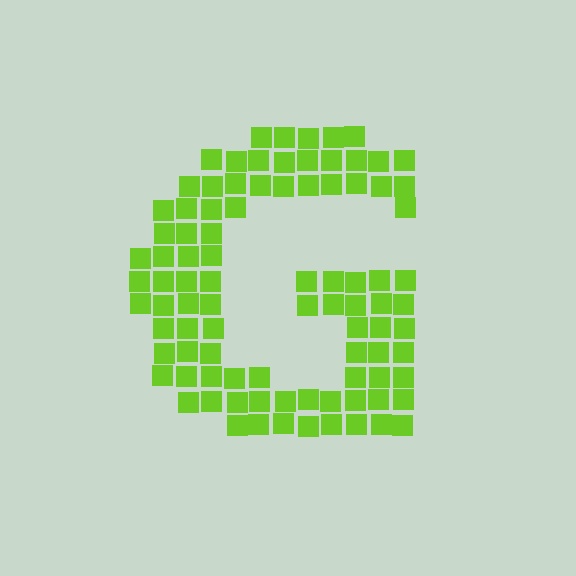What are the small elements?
The small elements are squares.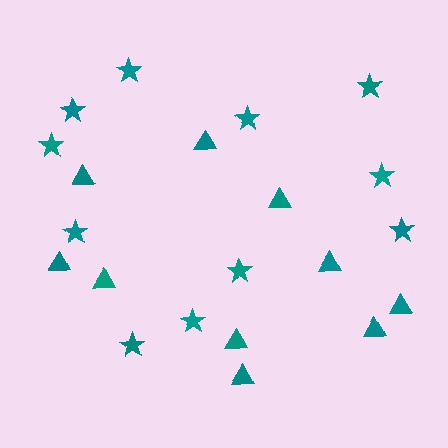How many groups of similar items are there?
There are 2 groups: one group of triangles (10) and one group of stars (11).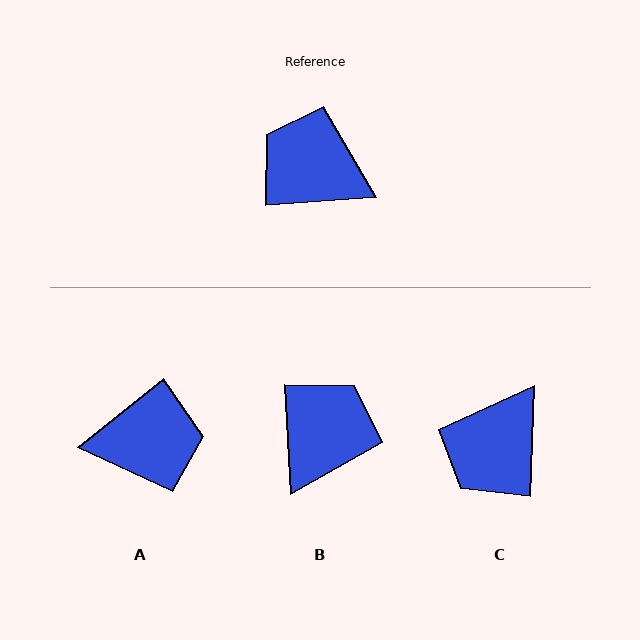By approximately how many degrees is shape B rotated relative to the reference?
Approximately 91 degrees clockwise.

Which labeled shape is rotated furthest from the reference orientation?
A, about 145 degrees away.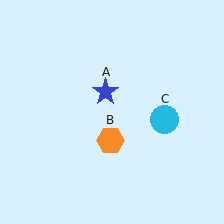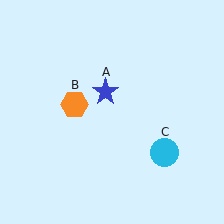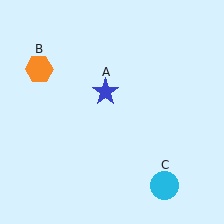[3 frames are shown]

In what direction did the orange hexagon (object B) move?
The orange hexagon (object B) moved up and to the left.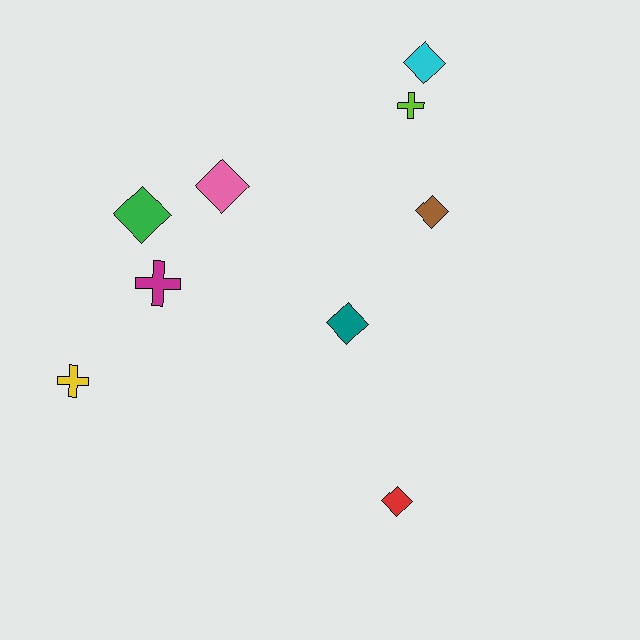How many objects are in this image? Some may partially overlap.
There are 9 objects.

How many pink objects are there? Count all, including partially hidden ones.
There is 1 pink object.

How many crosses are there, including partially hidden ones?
There are 3 crosses.